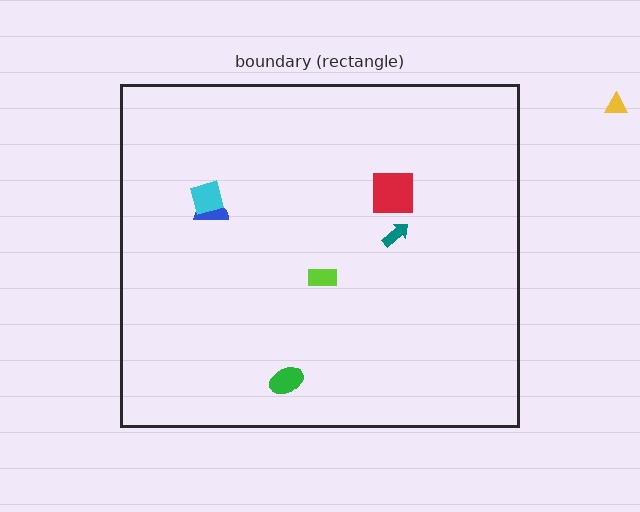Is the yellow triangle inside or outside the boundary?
Outside.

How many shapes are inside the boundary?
6 inside, 1 outside.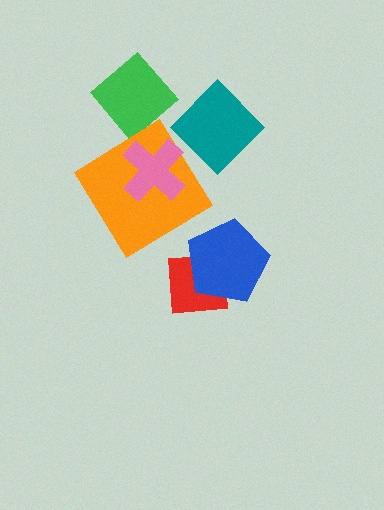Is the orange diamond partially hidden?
Yes, it is partially covered by another shape.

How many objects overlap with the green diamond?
0 objects overlap with the green diamond.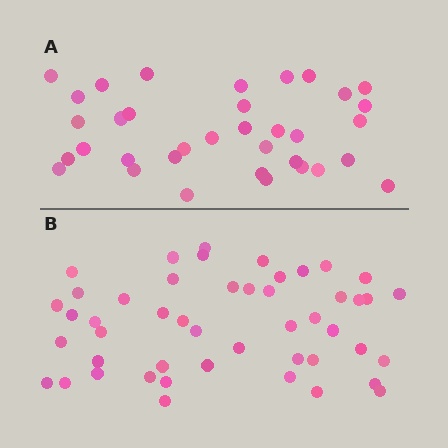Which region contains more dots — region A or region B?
Region B (the bottom region) has more dots.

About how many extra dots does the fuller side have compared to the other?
Region B has approximately 15 more dots than region A.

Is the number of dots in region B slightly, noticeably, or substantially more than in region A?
Region B has noticeably more, but not dramatically so. The ratio is roughly 1.4 to 1.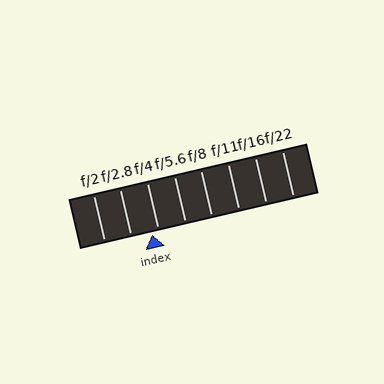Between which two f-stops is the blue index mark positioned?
The index mark is between f/2.8 and f/4.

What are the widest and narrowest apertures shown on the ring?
The widest aperture shown is f/2 and the narrowest is f/22.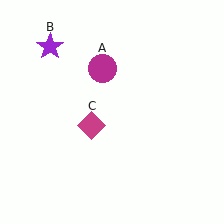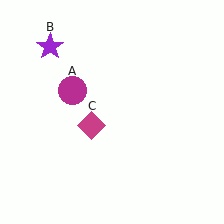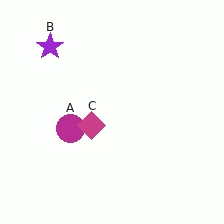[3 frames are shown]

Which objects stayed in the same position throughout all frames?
Purple star (object B) and magenta diamond (object C) remained stationary.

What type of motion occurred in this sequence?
The magenta circle (object A) rotated counterclockwise around the center of the scene.